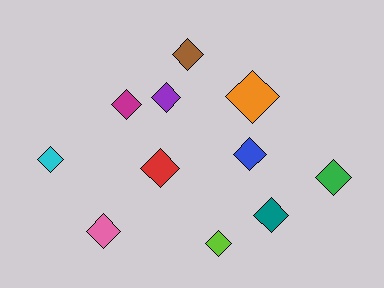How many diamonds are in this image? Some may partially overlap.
There are 11 diamonds.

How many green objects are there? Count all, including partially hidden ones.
There is 1 green object.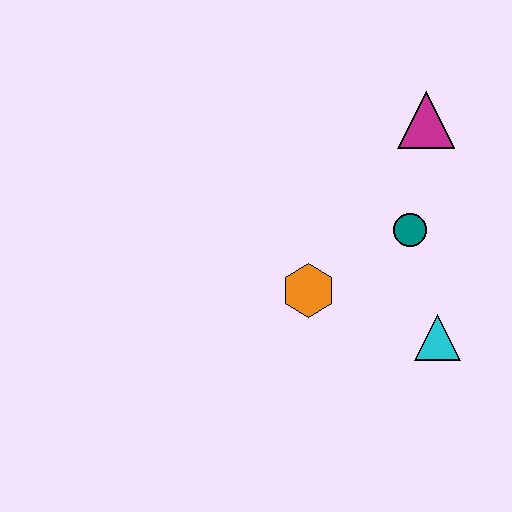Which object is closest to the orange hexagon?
The teal circle is closest to the orange hexagon.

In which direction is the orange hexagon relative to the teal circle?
The orange hexagon is to the left of the teal circle.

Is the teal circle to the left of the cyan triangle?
Yes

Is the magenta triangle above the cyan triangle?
Yes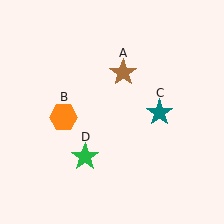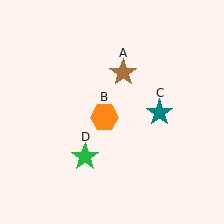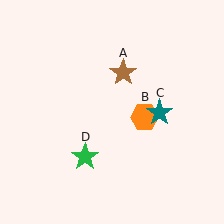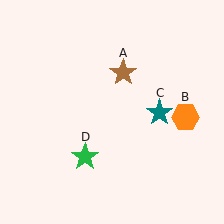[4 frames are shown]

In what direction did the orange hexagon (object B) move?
The orange hexagon (object B) moved right.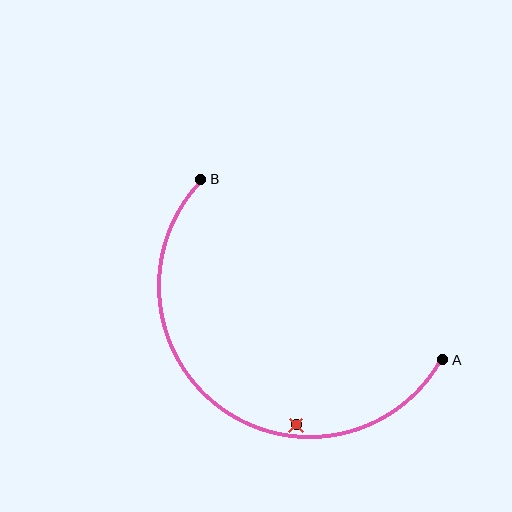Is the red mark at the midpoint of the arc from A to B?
No — the red mark does not lie on the arc at all. It sits slightly inside the curve.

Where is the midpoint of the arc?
The arc midpoint is the point on the curve farthest from the straight line joining A and B. It sits below and to the left of that line.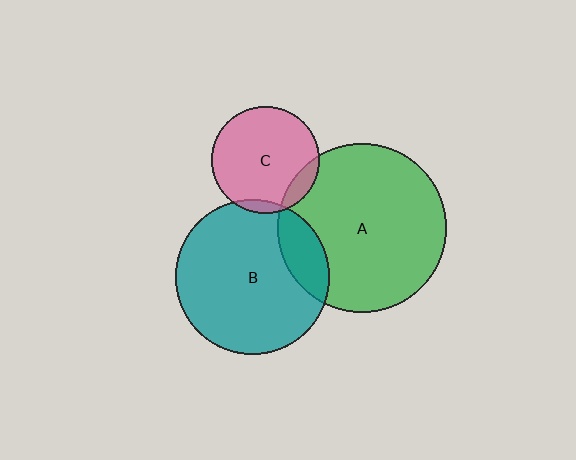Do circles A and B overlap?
Yes.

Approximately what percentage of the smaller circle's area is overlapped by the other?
Approximately 15%.